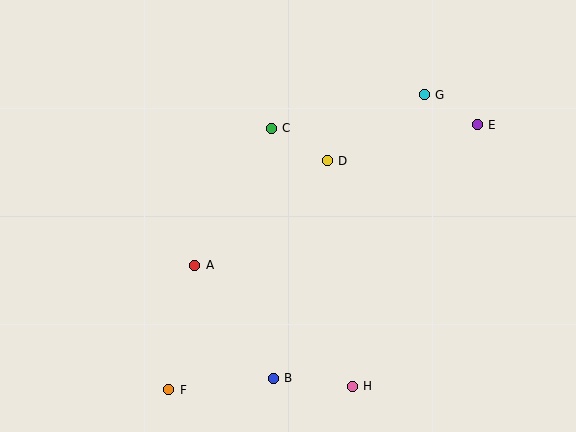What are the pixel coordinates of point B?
Point B is at (273, 378).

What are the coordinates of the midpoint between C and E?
The midpoint between C and E is at (374, 126).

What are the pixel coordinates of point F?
Point F is at (169, 390).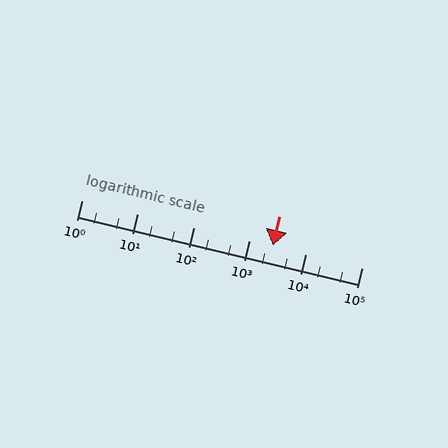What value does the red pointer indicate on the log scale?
The pointer indicates approximately 2600.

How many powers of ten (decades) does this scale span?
The scale spans 5 decades, from 1 to 100000.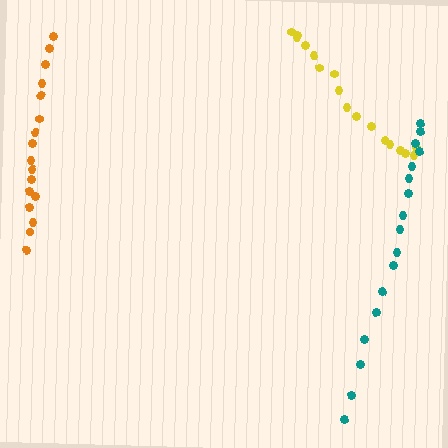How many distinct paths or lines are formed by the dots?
There are 3 distinct paths.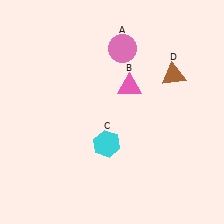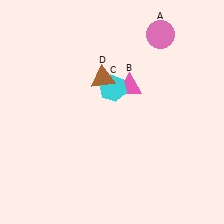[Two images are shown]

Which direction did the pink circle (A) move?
The pink circle (A) moved right.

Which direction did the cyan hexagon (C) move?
The cyan hexagon (C) moved up.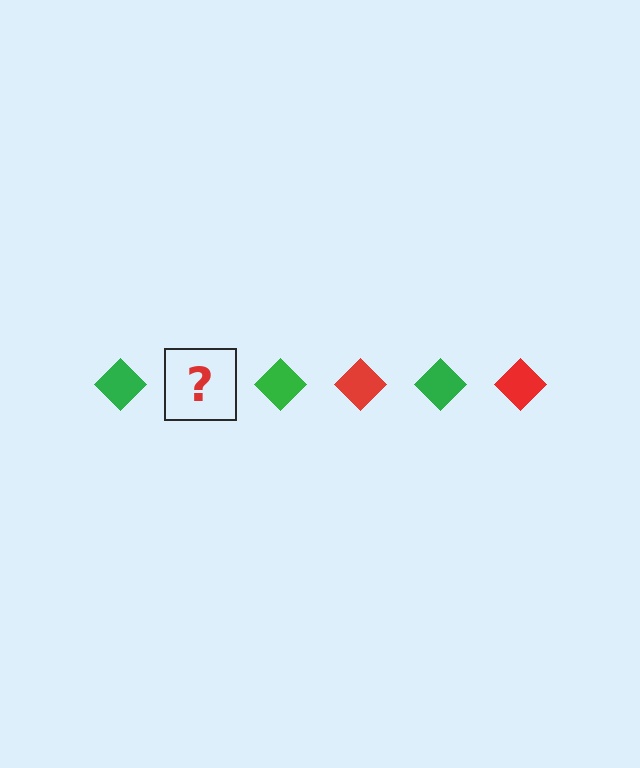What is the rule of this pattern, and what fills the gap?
The rule is that the pattern cycles through green, red diamonds. The gap should be filled with a red diamond.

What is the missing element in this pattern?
The missing element is a red diamond.